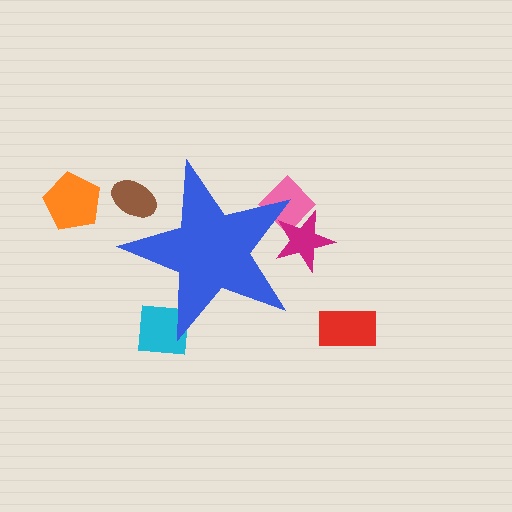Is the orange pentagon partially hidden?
No, the orange pentagon is fully visible.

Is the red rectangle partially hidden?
No, the red rectangle is fully visible.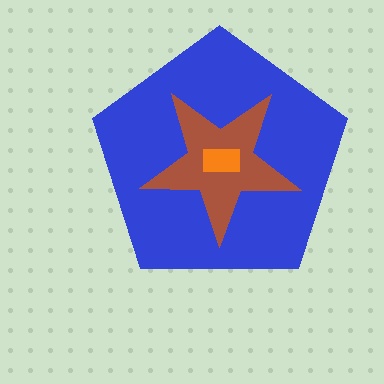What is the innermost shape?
The orange rectangle.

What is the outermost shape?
The blue pentagon.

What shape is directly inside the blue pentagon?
The brown star.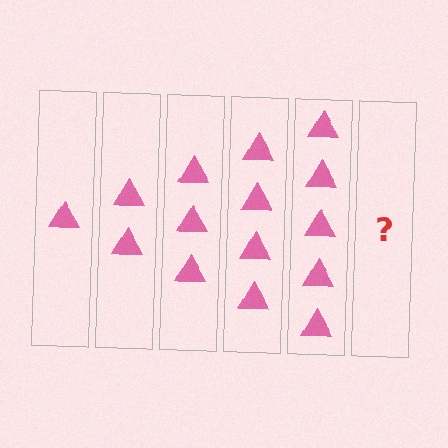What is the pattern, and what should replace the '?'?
The pattern is that each step adds one more triangle. The '?' should be 6 triangles.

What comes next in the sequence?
The next element should be 6 triangles.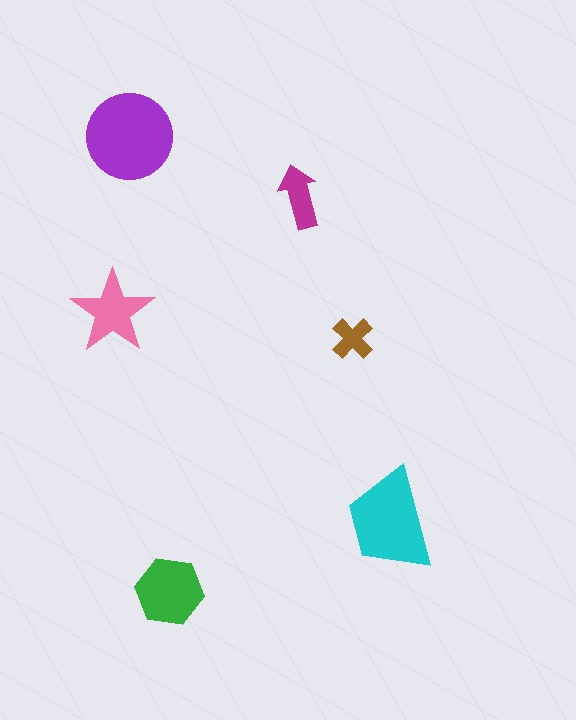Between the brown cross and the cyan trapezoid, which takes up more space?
The cyan trapezoid.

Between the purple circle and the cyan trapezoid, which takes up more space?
The purple circle.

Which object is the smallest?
The brown cross.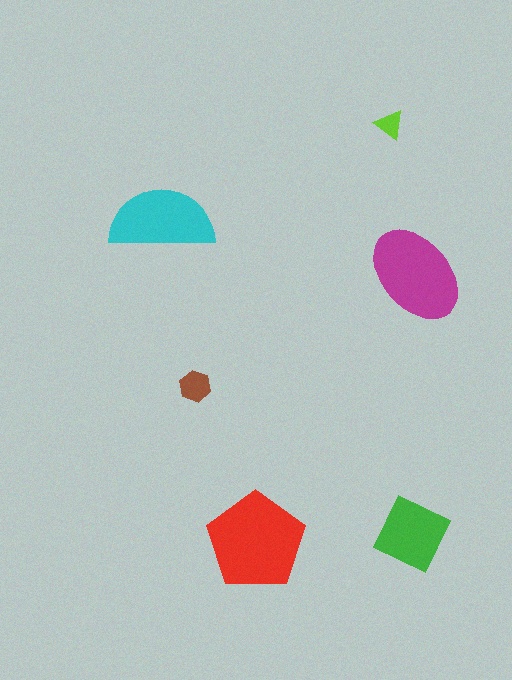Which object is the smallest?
The lime triangle.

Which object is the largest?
The red pentagon.